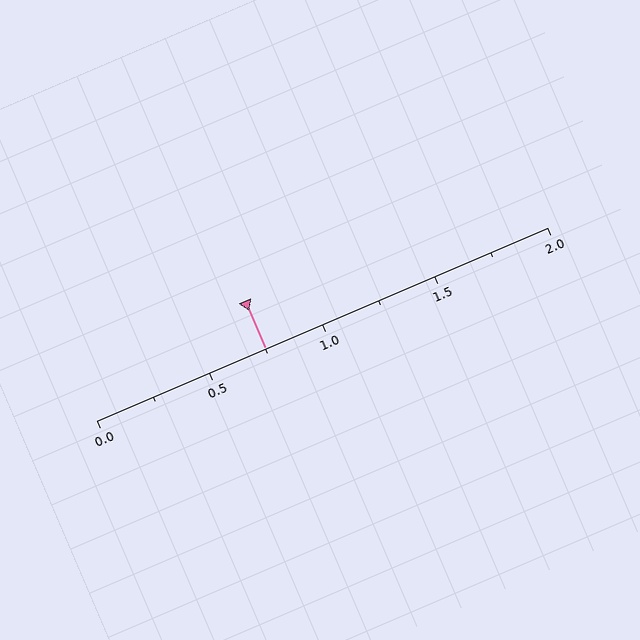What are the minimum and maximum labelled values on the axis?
The axis runs from 0.0 to 2.0.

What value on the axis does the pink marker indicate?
The marker indicates approximately 0.75.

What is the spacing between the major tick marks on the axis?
The major ticks are spaced 0.5 apart.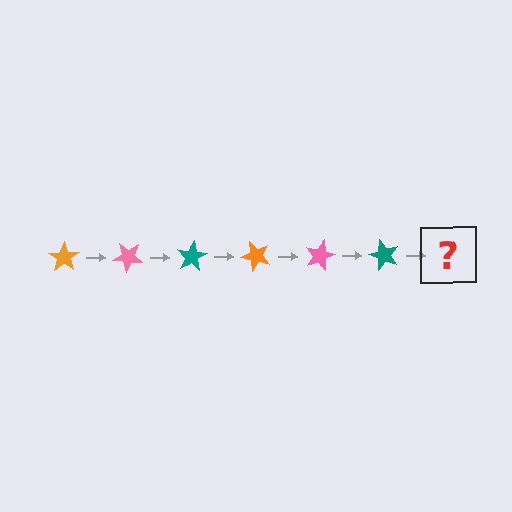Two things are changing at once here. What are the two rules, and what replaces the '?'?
The two rules are that it rotates 40 degrees each step and the color cycles through orange, pink, and teal. The '?' should be an orange star, rotated 240 degrees from the start.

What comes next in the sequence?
The next element should be an orange star, rotated 240 degrees from the start.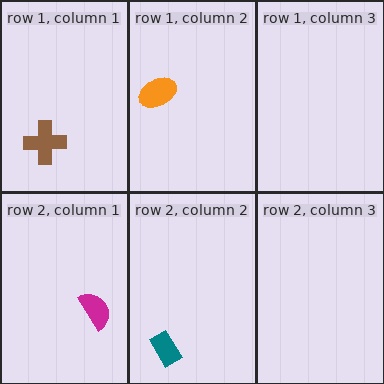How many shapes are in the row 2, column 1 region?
1.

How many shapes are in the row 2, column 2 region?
1.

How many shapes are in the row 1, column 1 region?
1.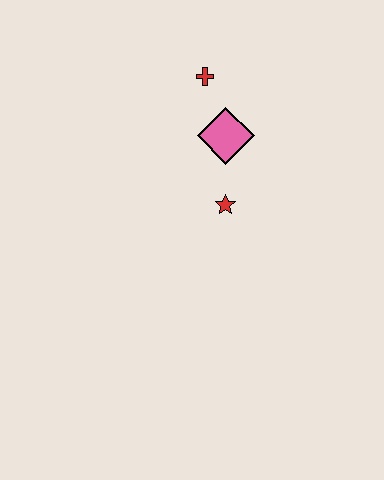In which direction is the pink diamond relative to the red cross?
The pink diamond is below the red cross.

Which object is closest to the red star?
The pink diamond is closest to the red star.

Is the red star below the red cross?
Yes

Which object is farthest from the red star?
The red cross is farthest from the red star.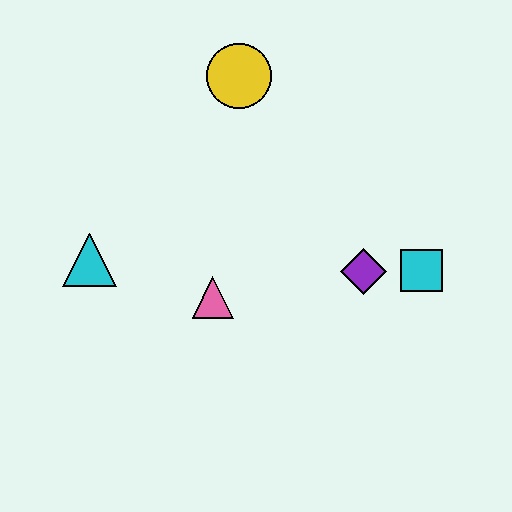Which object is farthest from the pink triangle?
The yellow circle is farthest from the pink triangle.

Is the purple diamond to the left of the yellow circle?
No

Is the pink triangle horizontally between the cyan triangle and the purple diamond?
Yes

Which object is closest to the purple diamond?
The cyan square is closest to the purple diamond.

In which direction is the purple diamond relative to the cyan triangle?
The purple diamond is to the right of the cyan triangle.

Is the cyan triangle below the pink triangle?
No